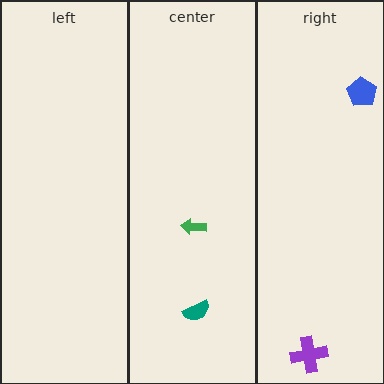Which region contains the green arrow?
The center region.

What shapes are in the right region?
The blue pentagon, the purple cross.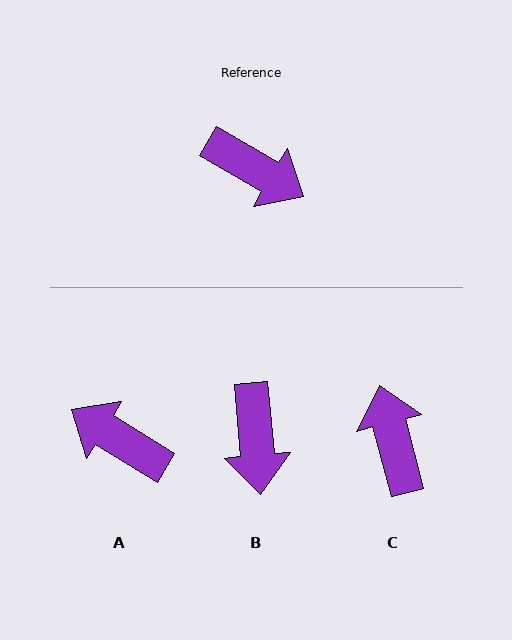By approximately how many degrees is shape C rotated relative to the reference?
Approximately 135 degrees counter-clockwise.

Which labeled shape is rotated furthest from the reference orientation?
A, about 179 degrees away.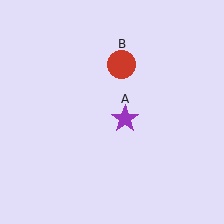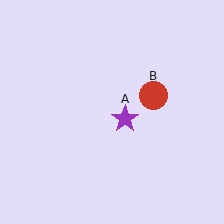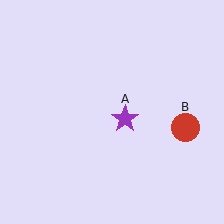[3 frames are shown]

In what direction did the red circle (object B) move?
The red circle (object B) moved down and to the right.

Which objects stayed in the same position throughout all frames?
Purple star (object A) remained stationary.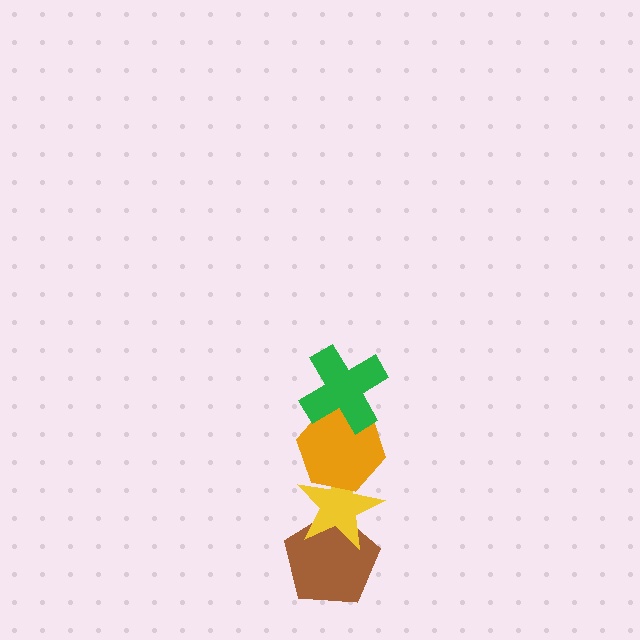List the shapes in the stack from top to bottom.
From top to bottom: the green cross, the orange hexagon, the yellow star, the brown pentagon.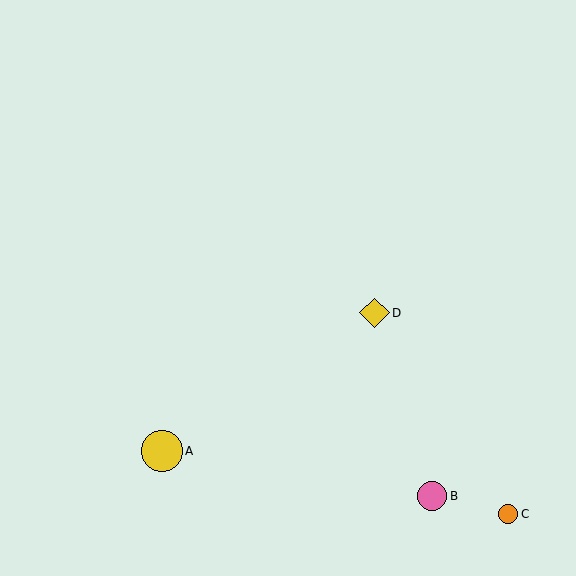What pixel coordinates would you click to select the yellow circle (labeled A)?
Click at (162, 451) to select the yellow circle A.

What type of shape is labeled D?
Shape D is a yellow diamond.